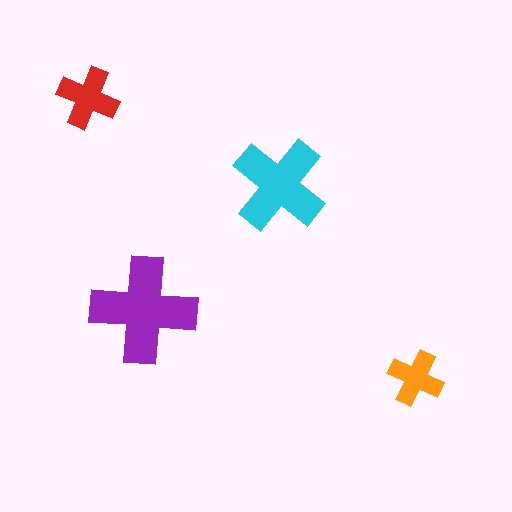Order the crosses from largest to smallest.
the purple one, the cyan one, the red one, the orange one.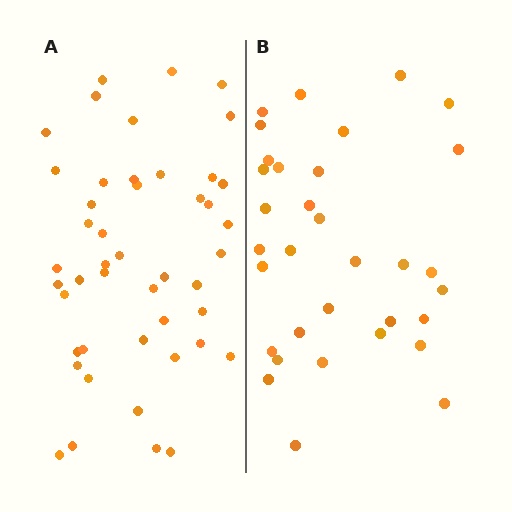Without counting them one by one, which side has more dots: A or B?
Region A (the left region) has more dots.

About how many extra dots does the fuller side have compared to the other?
Region A has approximately 15 more dots than region B.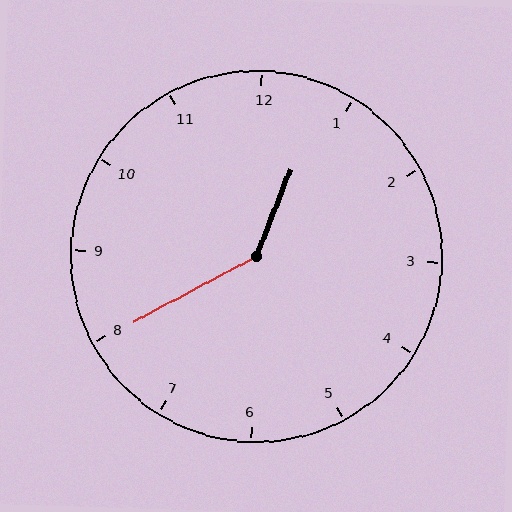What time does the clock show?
12:40.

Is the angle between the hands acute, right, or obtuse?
It is obtuse.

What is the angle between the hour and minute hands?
Approximately 140 degrees.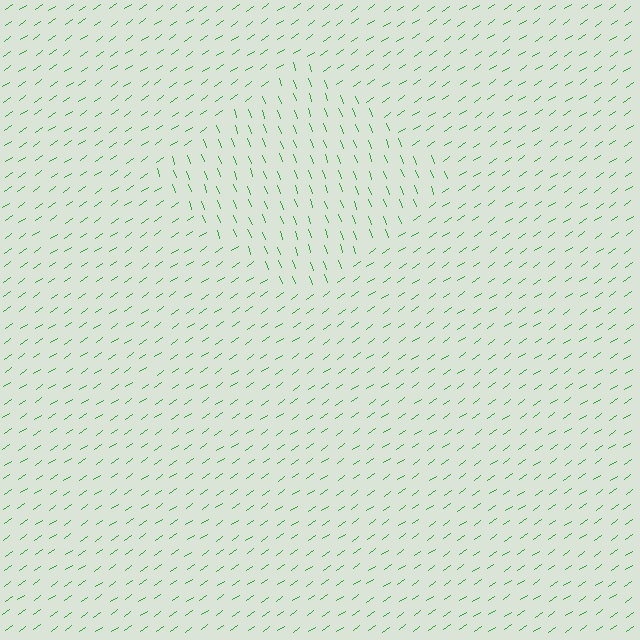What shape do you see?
I see a diamond.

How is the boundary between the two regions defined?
The boundary is defined purely by a change in line orientation (approximately 75 degrees difference). All lines are the same color and thickness.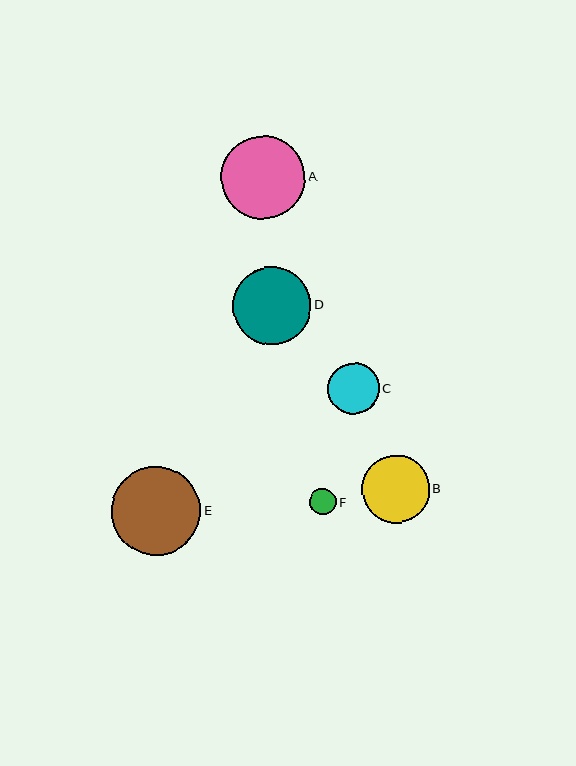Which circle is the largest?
Circle E is the largest with a size of approximately 90 pixels.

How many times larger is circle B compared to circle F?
Circle B is approximately 2.5 times the size of circle F.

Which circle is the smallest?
Circle F is the smallest with a size of approximately 27 pixels.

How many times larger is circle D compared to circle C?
Circle D is approximately 1.5 times the size of circle C.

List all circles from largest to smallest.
From largest to smallest: E, A, D, B, C, F.